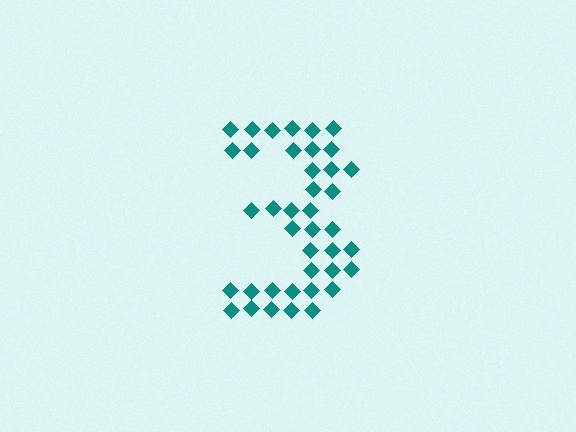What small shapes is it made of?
It is made of small diamonds.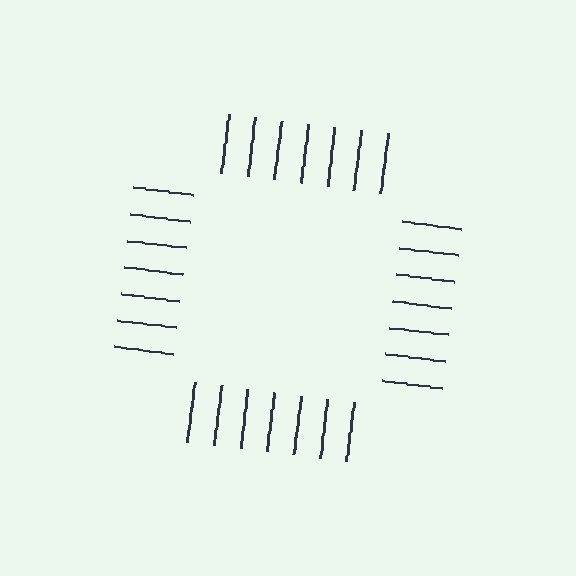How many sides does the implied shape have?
4 sides — the line-ends trace a square.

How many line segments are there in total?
28 — 7 along each of the 4 edges.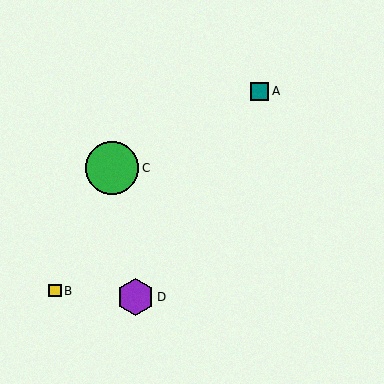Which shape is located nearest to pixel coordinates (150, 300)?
The purple hexagon (labeled D) at (136, 297) is nearest to that location.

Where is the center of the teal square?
The center of the teal square is at (260, 91).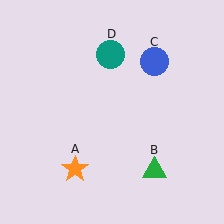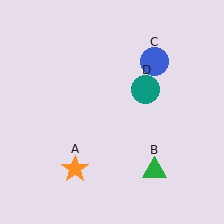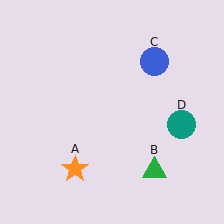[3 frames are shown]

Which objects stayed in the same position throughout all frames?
Orange star (object A) and green triangle (object B) and blue circle (object C) remained stationary.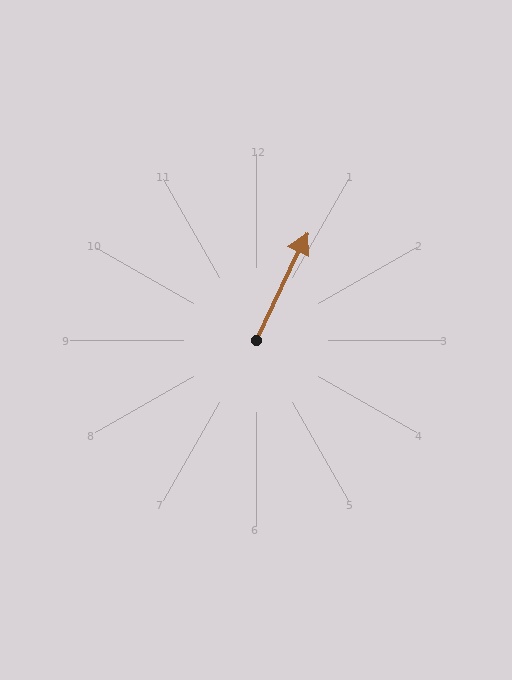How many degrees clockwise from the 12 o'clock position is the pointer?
Approximately 26 degrees.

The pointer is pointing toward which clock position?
Roughly 1 o'clock.